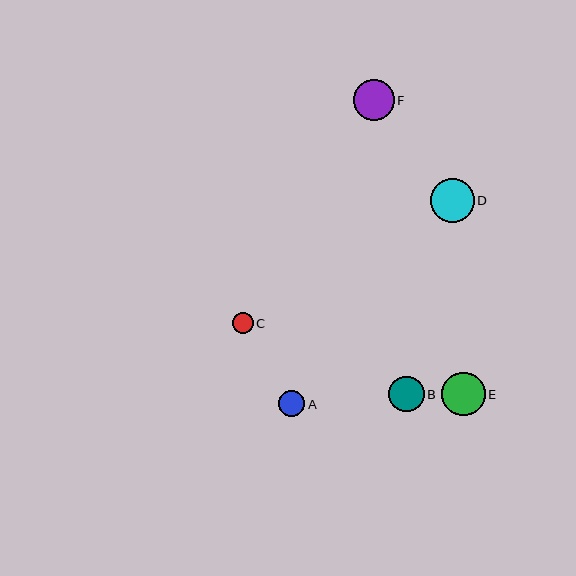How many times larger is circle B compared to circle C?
Circle B is approximately 1.7 times the size of circle C.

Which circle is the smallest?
Circle C is the smallest with a size of approximately 21 pixels.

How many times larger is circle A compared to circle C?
Circle A is approximately 1.2 times the size of circle C.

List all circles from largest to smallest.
From largest to smallest: D, E, F, B, A, C.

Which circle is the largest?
Circle D is the largest with a size of approximately 44 pixels.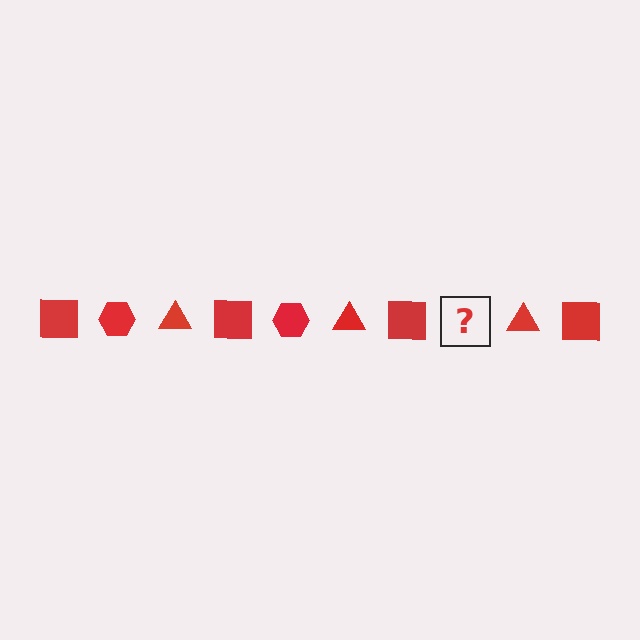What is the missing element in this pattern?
The missing element is a red hexagon.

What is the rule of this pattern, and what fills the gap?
The rule is that the pattern cycles through square, hexagon, triangle shapes in red. The gap should be filled with a red hexagon.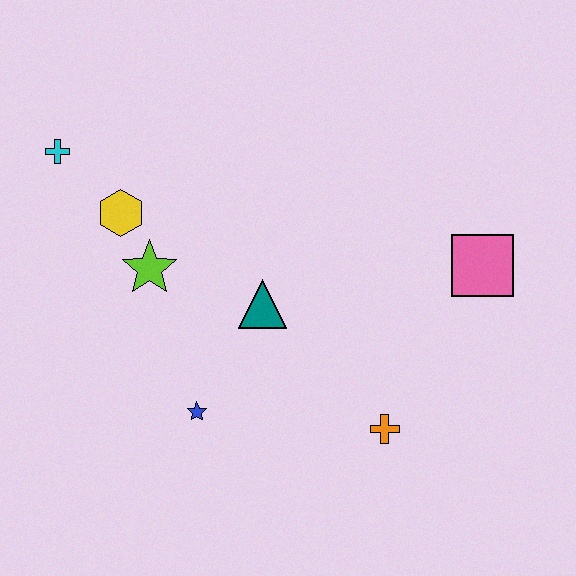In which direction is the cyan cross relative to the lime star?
The cyan cross is above the lime star.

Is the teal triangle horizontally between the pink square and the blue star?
Yes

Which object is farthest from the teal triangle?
The cyan cross is farthest from the teal triangle.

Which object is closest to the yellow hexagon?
The lime star is closest to the yellow hexagon.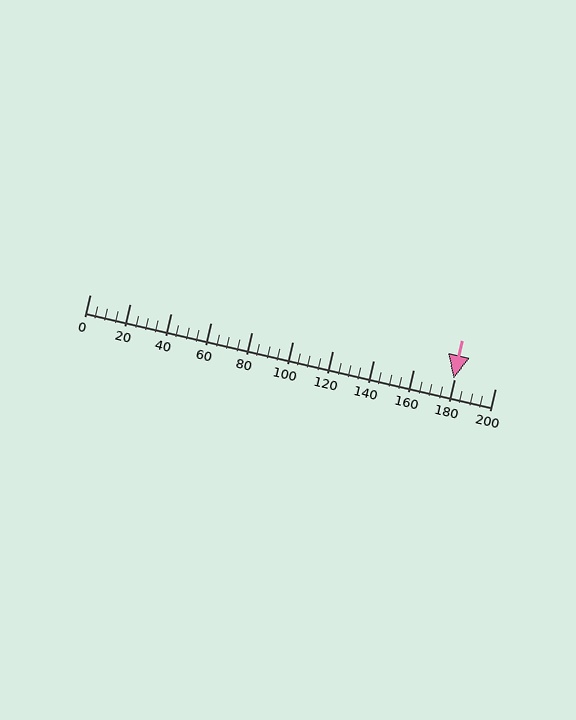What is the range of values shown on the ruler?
The ruler shows values from 0 to 200.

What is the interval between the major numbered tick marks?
The major tick marks are spaced 20 units apart.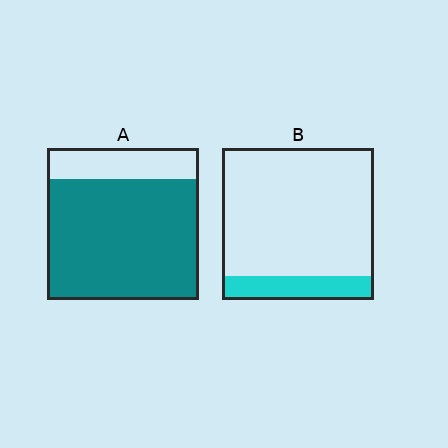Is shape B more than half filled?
No.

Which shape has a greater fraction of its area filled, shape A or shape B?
Shape A.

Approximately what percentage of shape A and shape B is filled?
A is approximately 80% and B is approximately 15%.